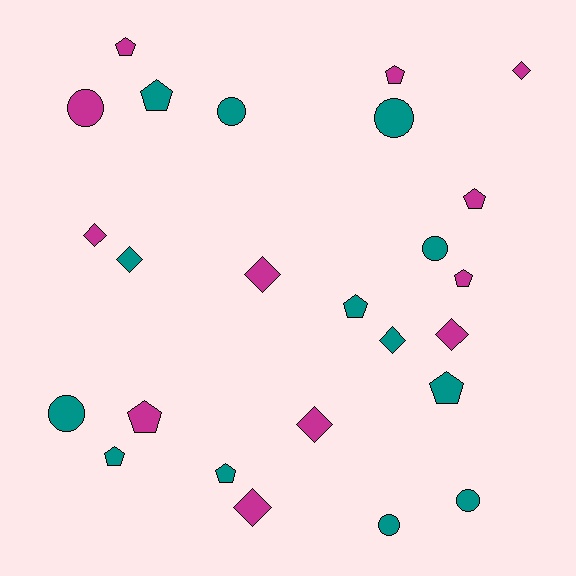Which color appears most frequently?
Teal, with 13 objects.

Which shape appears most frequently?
Pentagon, with 10 objects.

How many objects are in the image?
There are 25 objects.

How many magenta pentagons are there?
There are 5 magenta pentagons.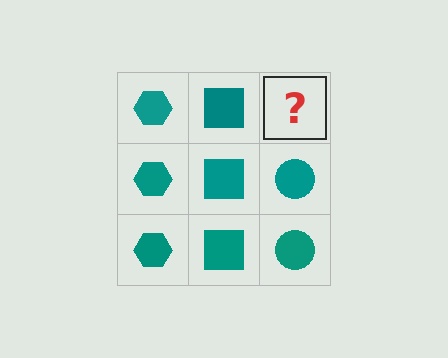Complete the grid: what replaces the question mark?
The question mark should be replaced with a teal circle.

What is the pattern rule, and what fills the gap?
The rule is that each column has a consistent shape. The gap should be filled with a teal circle.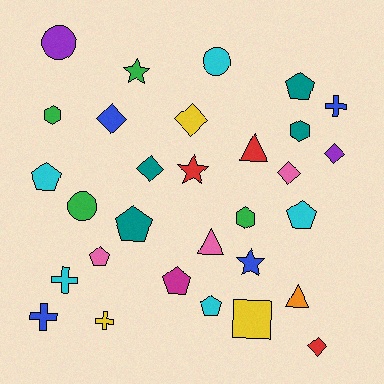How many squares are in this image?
There is 1 square.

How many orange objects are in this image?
There is 1 orange object.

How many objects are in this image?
There are 30 objects.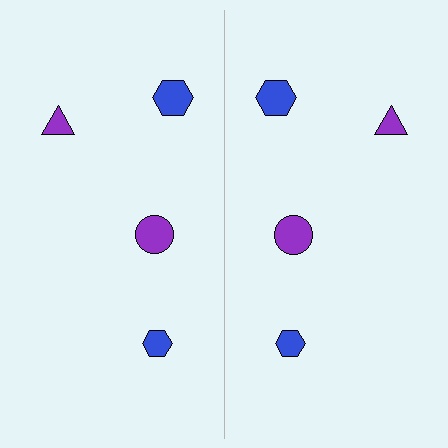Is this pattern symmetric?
Yes, this pattern has bilateral (reflection) symmetry.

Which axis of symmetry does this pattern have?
The pattern has a vertical axis of symmetry running through the center of the image.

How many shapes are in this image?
There are 8 shapes in this image.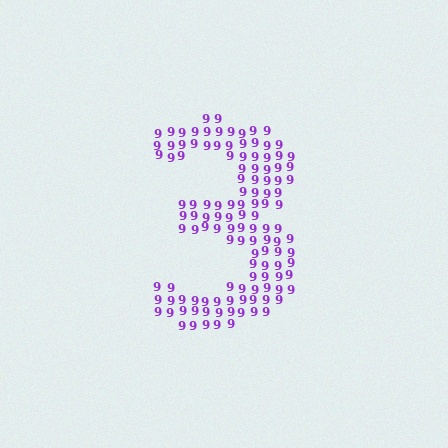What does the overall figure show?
The overall figure shows the digit 3.